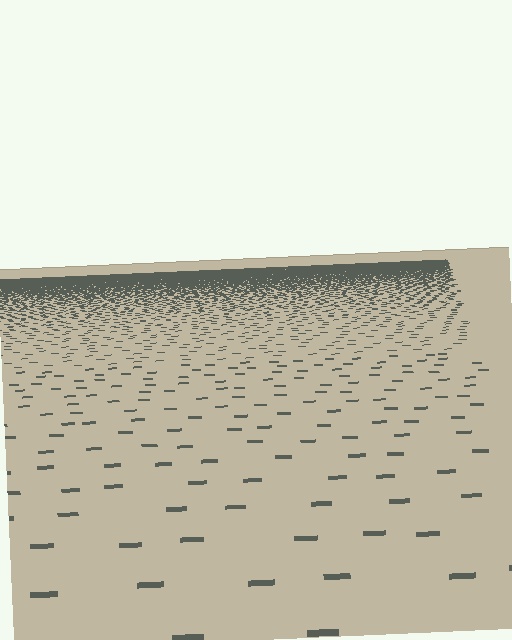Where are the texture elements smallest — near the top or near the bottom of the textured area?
Near the top.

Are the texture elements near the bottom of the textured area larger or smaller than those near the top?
Larger. Near the bottom, elements are closer to the viewer and appear at a bigger on-screen size.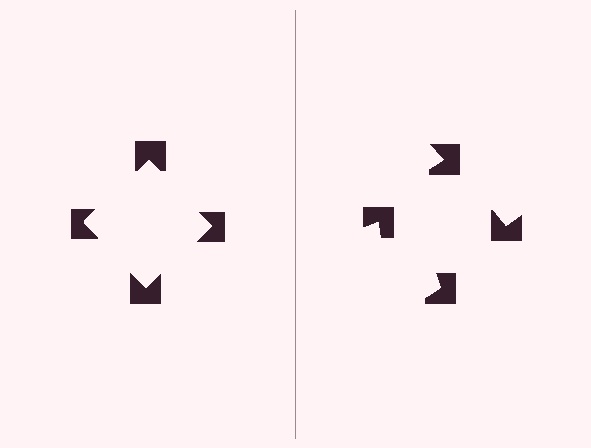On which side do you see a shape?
An illusory square appears on the left side. On the right side the wedge cuts are rotated, so no coherent shape forms.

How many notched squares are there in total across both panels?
8 — 4 on each side.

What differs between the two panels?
The notched squares are positioned identically on both sides; only the wedge orientations differ. On the left they align to a square; on the right they are misaligned.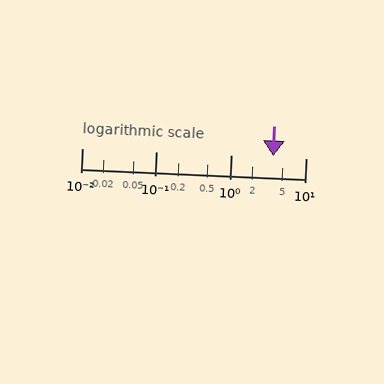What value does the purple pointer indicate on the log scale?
The pointer indicates approximately 3.7.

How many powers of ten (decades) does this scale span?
The scale spans 3 decades, from 0.01 to 10.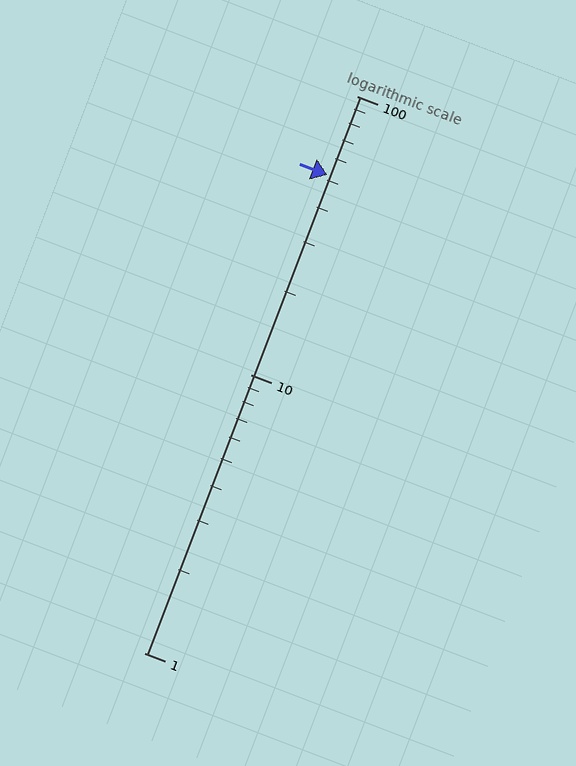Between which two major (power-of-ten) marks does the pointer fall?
The pointer is between 10 and 100.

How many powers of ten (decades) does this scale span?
The scale spans 2 decades, from 1 to 100.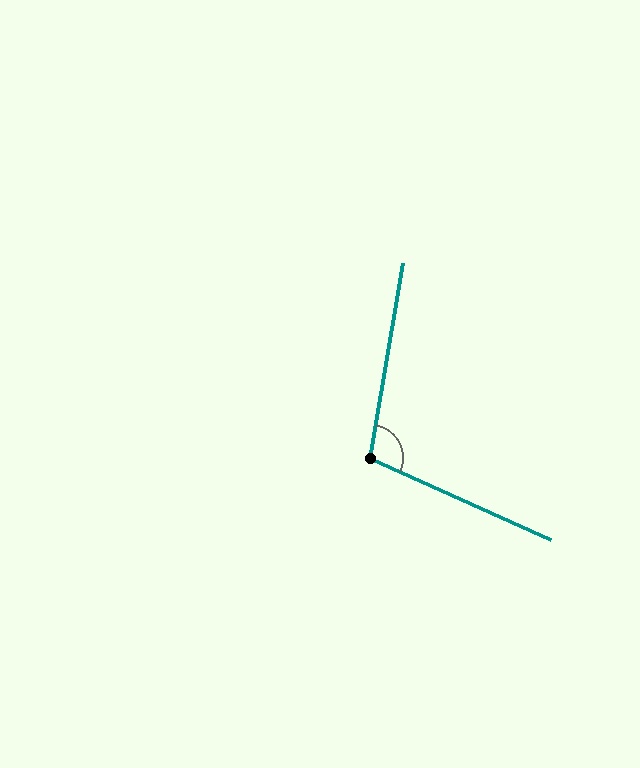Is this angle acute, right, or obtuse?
It is obtuse.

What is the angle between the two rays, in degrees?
Approximately 105 degrees.